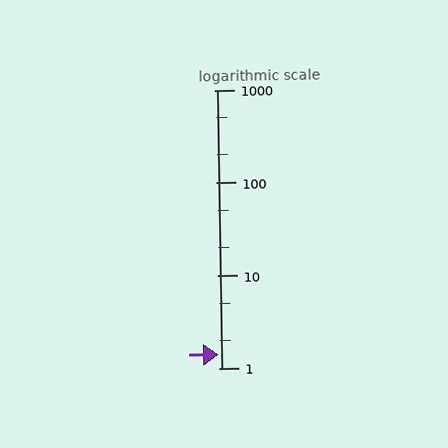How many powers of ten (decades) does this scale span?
The scale spans 3 decades, from 1 to 1000.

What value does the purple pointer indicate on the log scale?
The pointer indicates approximately 1.4.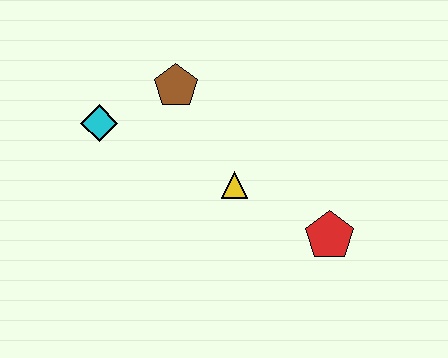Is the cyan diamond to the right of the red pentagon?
No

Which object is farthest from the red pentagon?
The cyan diamond is farthest from the red pentagon.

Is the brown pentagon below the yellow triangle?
No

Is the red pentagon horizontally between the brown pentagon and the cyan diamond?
No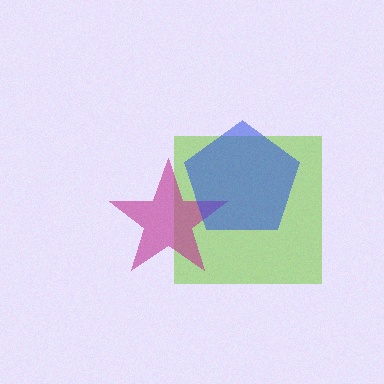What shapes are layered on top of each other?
The layered shapes are: a lime square, a magenta star, a blue pentagon.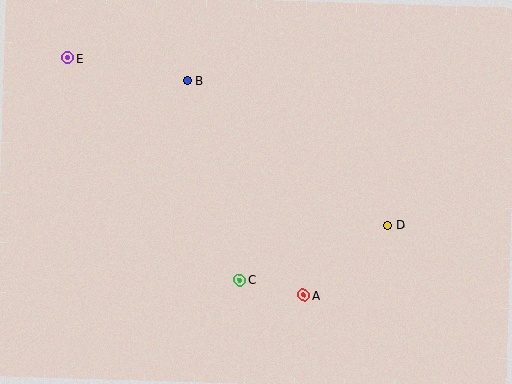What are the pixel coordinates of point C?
Point C is at (240, 280).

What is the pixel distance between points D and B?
The distance between D and B is 247 pixels.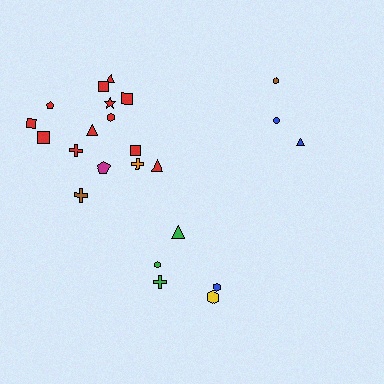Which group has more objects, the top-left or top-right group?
The top-left group.